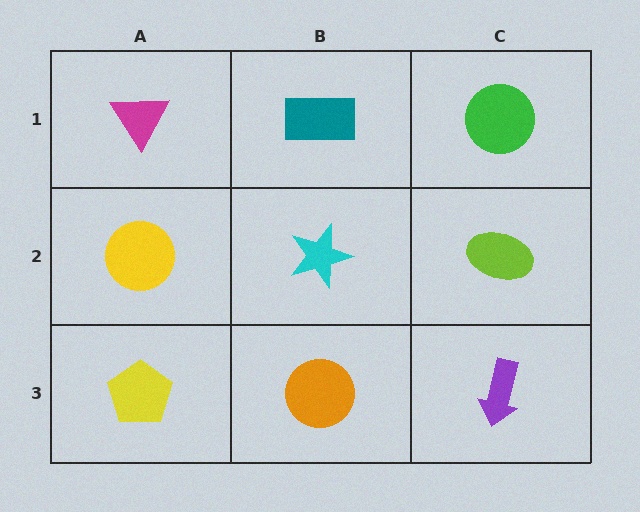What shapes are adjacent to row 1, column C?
A lime ellipse (row 2, column C), a teal rectangle (row 1, column B).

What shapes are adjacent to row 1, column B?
A cyan star (row 2, column B), a magenta triangle (row 1, column A), a green circle (row 1, column C).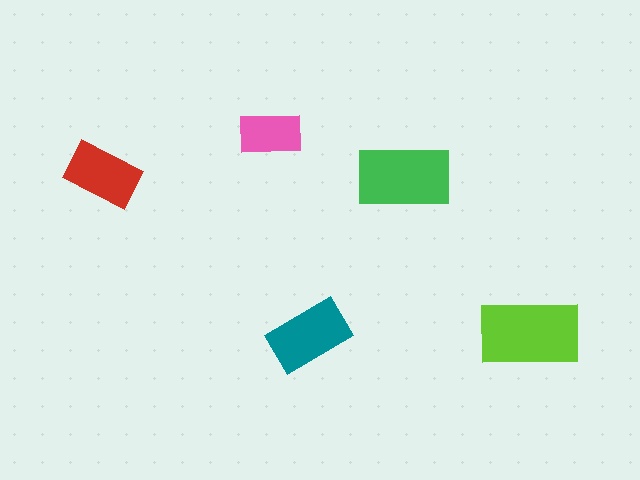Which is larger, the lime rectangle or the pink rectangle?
The lime one.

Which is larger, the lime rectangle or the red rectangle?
The lime one.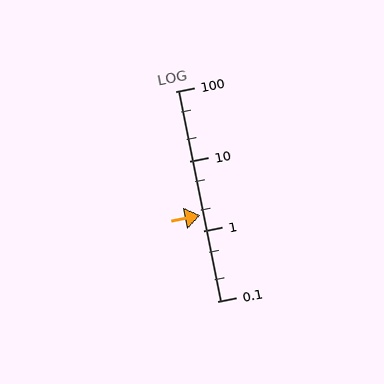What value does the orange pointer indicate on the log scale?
The pointer indicates approximately 1.7.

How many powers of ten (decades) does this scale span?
The scale spans 3 decades, from 0.1 to 100.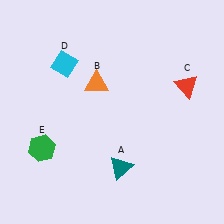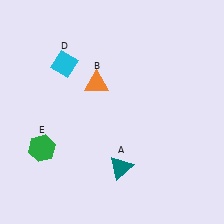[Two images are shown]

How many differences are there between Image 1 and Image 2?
There is 1 difference between the two images.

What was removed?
The red triangle (C) was removed in Image 2.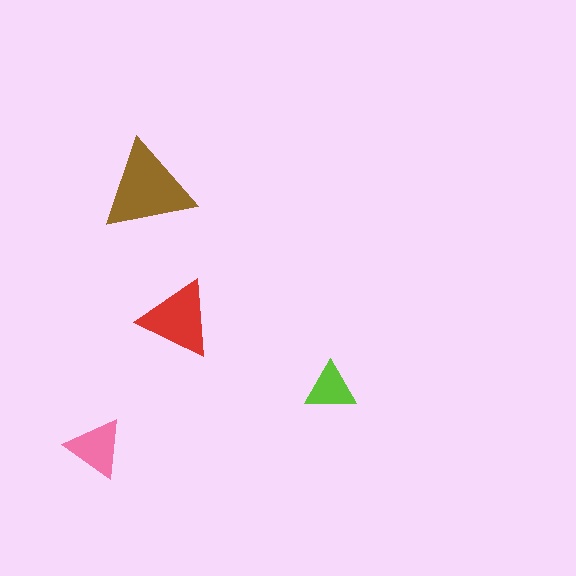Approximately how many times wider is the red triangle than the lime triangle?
About 1.5 times wider.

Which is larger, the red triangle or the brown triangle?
The brown one.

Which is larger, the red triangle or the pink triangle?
The red one.